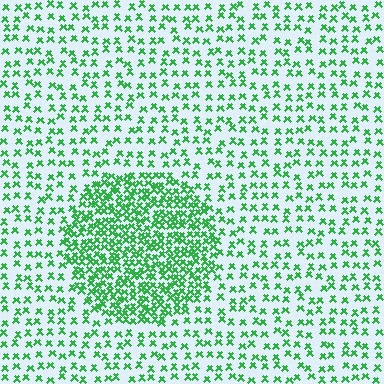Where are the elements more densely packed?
The elements are more densely packed inside the circle boundary.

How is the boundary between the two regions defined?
The boundary is defined by a change in element density (approximately 2.5x ratio). All elements are the same color, size, and shape.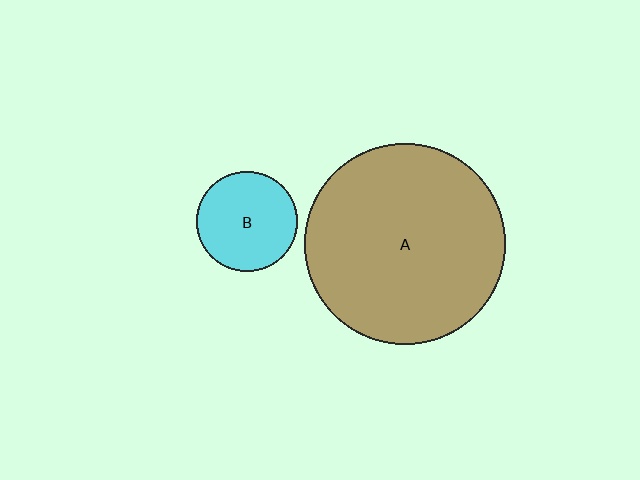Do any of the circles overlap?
No, none of the circles overlap.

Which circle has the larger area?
Circle A (brown).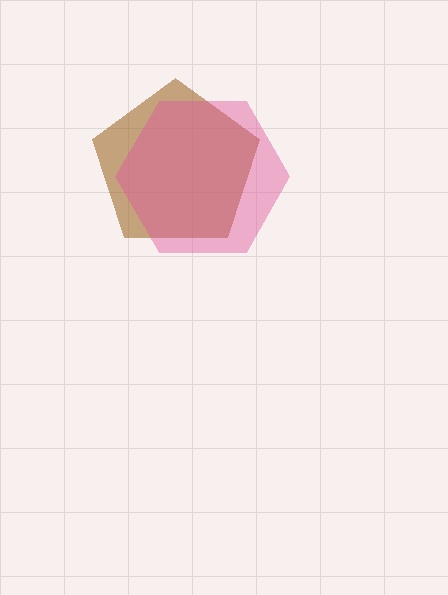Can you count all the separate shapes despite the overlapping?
Yes, there are 2 separate shapes.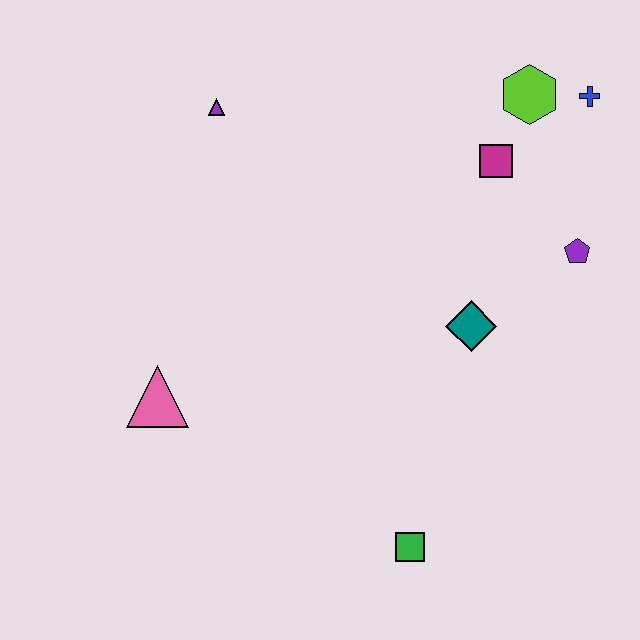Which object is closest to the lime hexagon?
The blue cross is closest to the lime hexagon.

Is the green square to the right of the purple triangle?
Yes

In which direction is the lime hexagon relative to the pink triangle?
The lime hexagon is to the right of the pink triangle.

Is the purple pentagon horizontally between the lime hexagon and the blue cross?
Yes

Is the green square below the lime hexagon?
Yes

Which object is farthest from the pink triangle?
The blue cross is farthest from the pink triangle.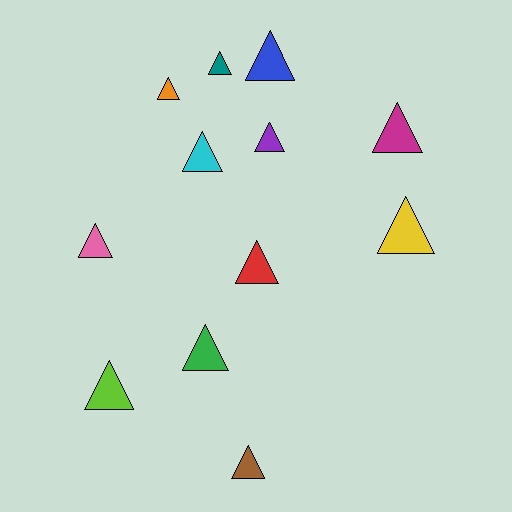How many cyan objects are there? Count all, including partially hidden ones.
There is 1 cyan object.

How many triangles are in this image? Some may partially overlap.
There are 12 triangles.